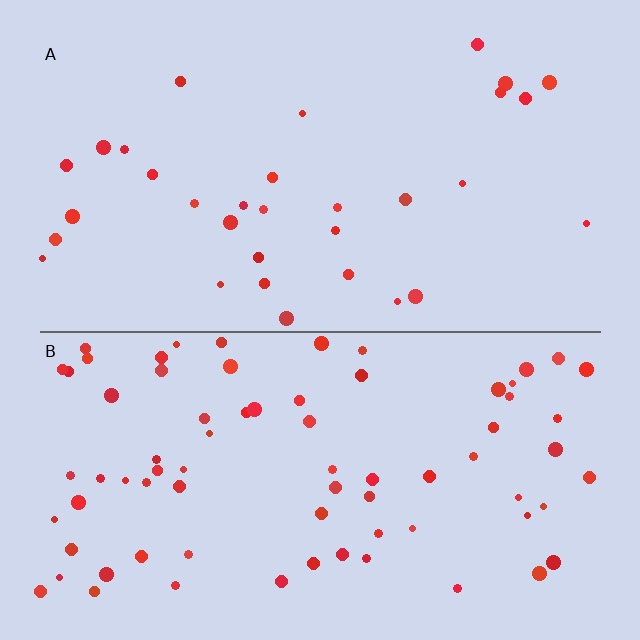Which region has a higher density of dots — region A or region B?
B (the bottom).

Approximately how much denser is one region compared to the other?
Approximately 2.3× — region B over region A.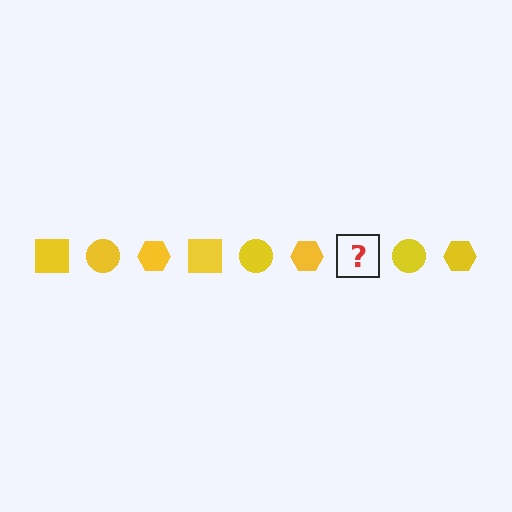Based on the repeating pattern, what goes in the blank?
The blank should be a yellow square.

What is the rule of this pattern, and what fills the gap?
The rule is that the pattern cycles through square, circle, hexagon shapes in yellow. The gap should be filled with a yellow square.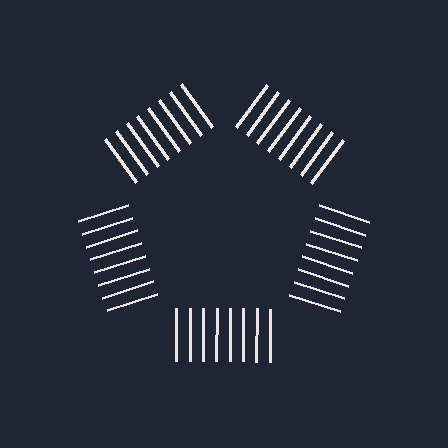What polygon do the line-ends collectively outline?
An illusory pentagon — the line segments terminate on its edges but no continuous stroke is drawn.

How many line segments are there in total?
40 — 8 along each of the 5 edges.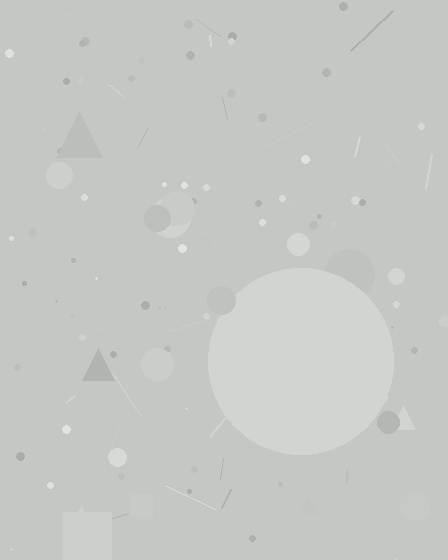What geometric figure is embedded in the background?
A circle is embedded in the background.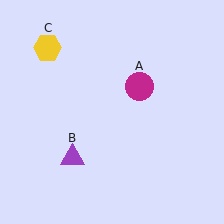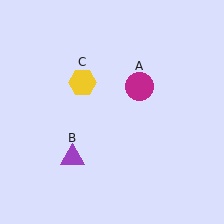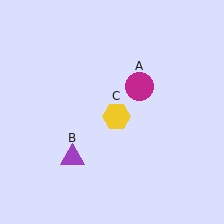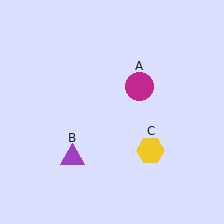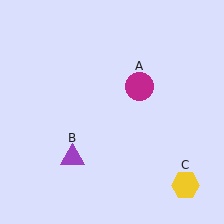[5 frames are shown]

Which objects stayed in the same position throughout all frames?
Magenta circle (object A) and purple triangle (object B) remained stationary.